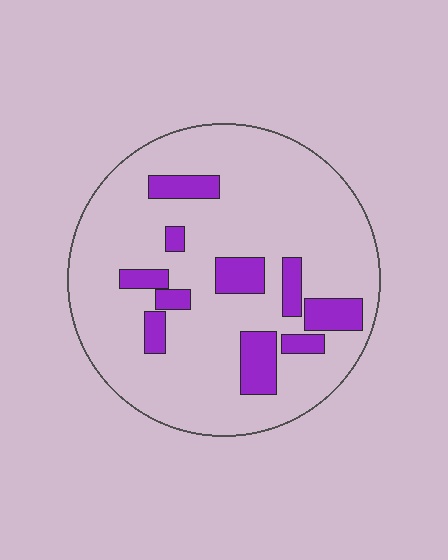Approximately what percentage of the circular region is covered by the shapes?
Approximately 15%.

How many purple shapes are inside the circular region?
10.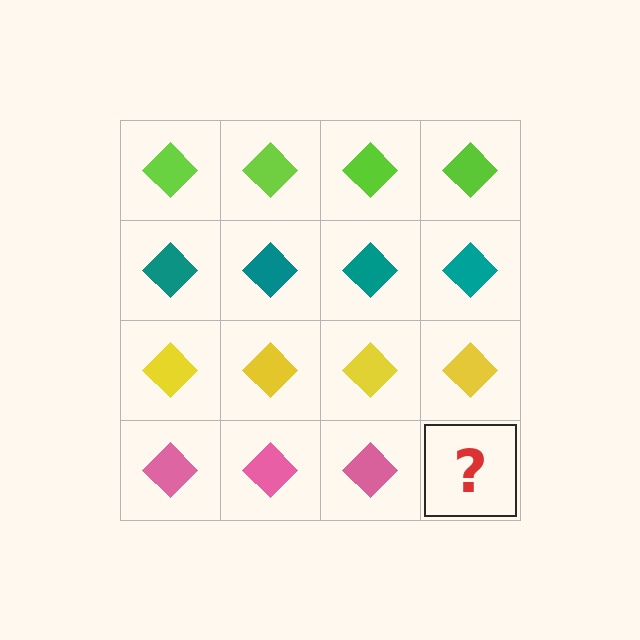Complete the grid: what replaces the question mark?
The question mark should be replaced with a pink diamond.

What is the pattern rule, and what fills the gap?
The rule is that each row has a consistent color. The gap should be filled with a pink diamond.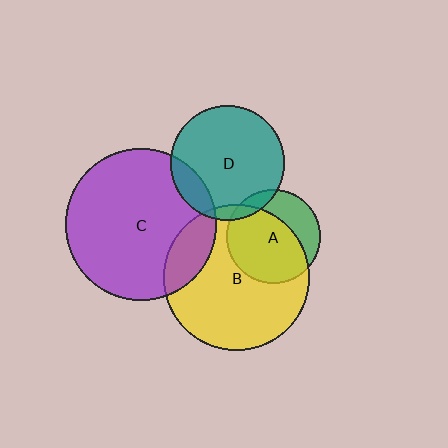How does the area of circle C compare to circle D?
Approximately 1.8 times.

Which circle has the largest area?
Circle C (purple).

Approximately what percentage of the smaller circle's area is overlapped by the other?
Approximately 70%.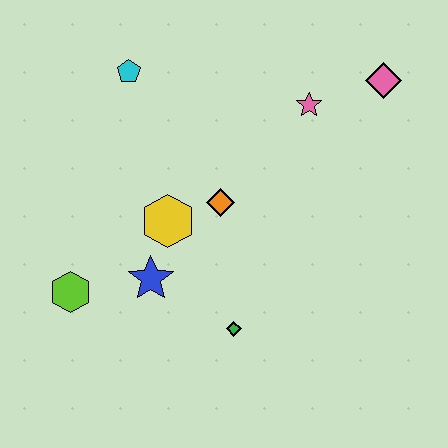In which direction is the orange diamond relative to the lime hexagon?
The orange diamond is to the right of the lime hexagon.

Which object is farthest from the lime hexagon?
The pink diamond is farthest from the lime hexagon.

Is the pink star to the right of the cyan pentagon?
Yes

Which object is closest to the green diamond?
The blue star is closest to the green diamond.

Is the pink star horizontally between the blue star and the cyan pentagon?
No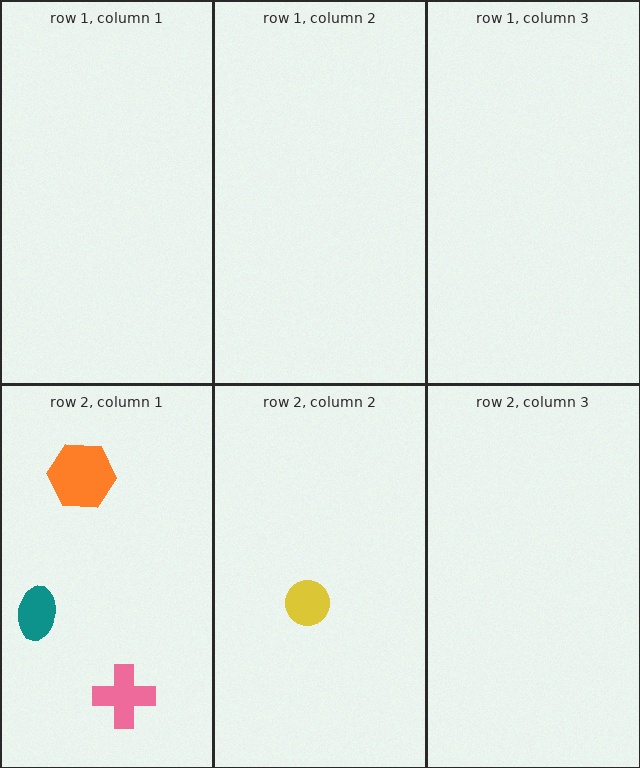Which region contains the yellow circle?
The row 2, column 2 region.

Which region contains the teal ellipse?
The row 2, column 1 region.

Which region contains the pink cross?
The row 2, column 1 region.